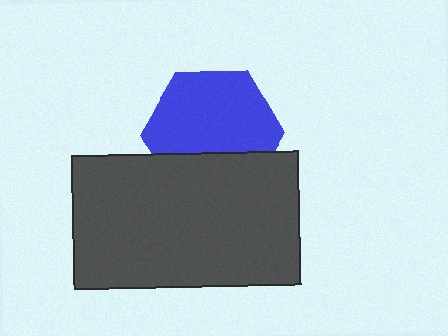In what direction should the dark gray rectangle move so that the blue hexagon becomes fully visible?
The dark gray rectangle should move down. That is the shortest direction to clear the overlap and leave the blue hexagon fully visible.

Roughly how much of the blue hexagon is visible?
Most of it is visible (roughly 67%).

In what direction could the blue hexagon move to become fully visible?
The blue hexagon could move up. That would shift it out from behind the dark gray rectangle entirely.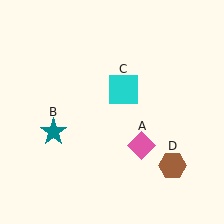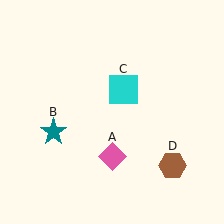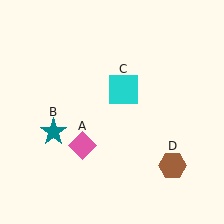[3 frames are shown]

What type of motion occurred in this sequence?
The pink diamond (object A) rotated clockwise around the center of the scene.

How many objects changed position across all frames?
1 object changed position: pink diamond (object A).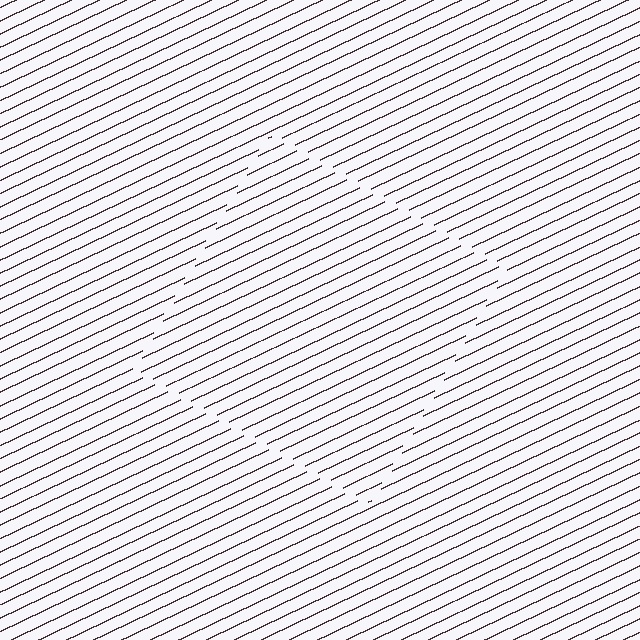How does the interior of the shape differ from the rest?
The interior of the shape contains the same grating, shifted by half a period — the contour is defined by the phase discontinuity where line-ends from the inner and outer gratings abut.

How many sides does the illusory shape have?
4 sides — the line-ends trace a square.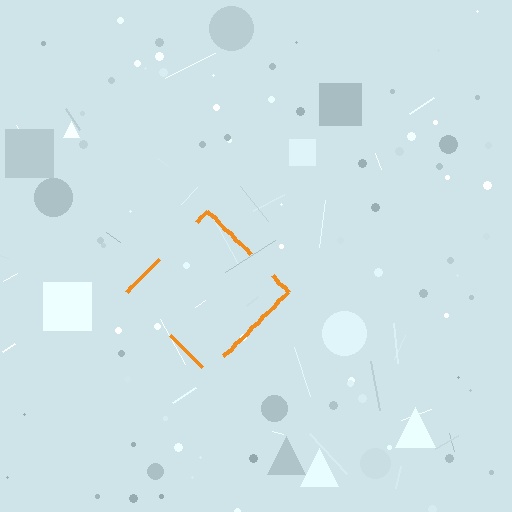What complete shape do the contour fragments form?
The contour fragments form a diamond.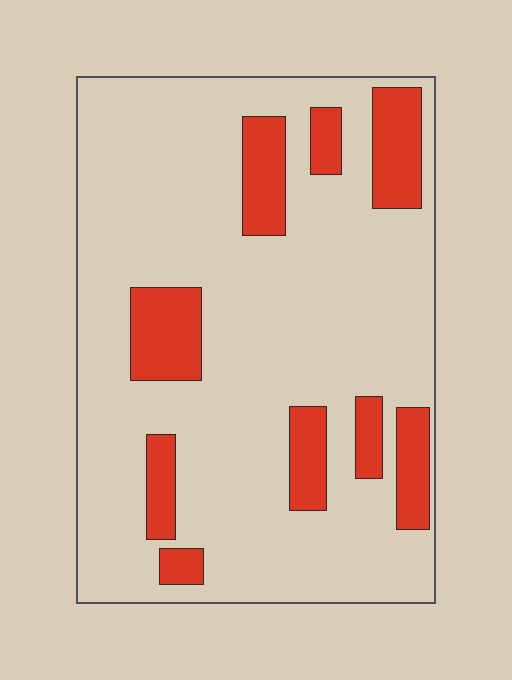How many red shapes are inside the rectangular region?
9.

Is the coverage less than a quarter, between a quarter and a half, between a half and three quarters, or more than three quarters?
Less than a quarter.